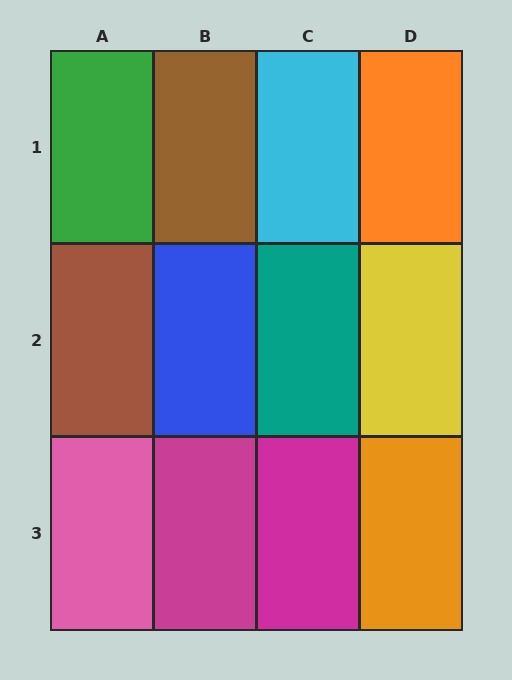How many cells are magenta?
2 cells are magenta.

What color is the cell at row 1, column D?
Orange.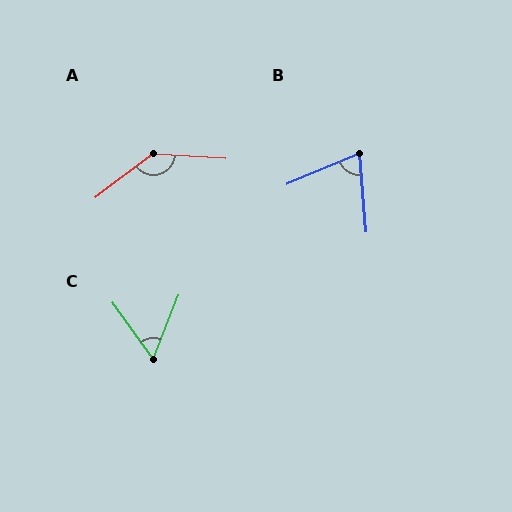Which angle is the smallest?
C, at approximately 57 degrees.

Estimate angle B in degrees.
Approximately 71 degrees.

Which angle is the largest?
A, at approximately 139 degrees.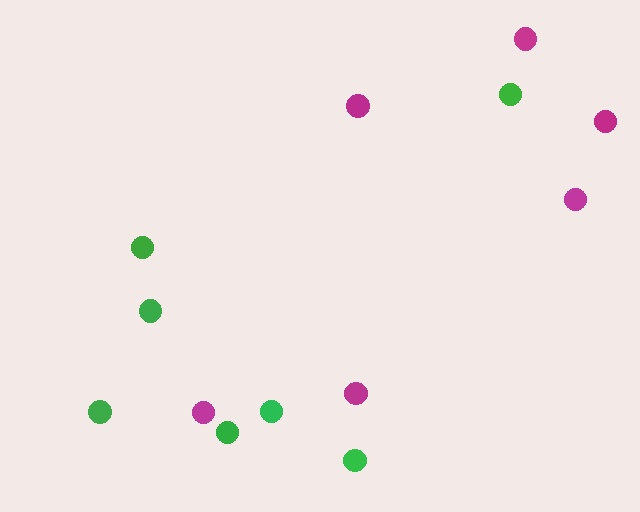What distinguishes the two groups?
There are 2 groups: one group of magenta circles (6) and one group of green circles (7).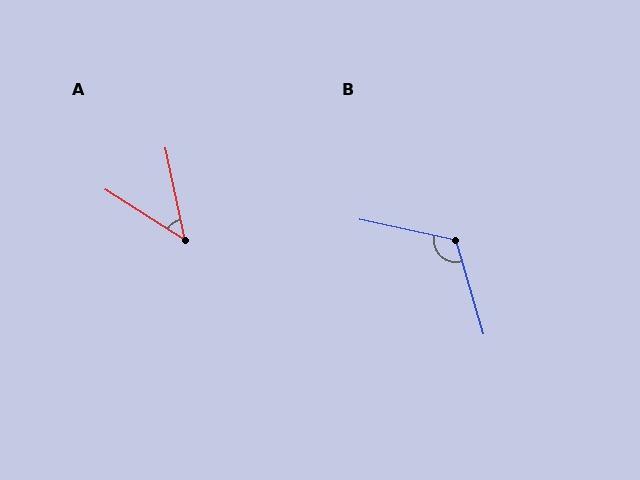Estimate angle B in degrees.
Approximately 118 degrees.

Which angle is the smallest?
A, at approximately 46 degrees.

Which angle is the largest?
B, at approximately 118 degrees.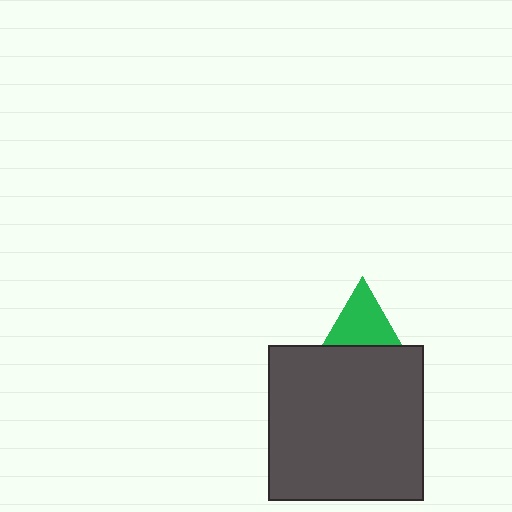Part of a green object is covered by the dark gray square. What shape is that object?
It is a triangle.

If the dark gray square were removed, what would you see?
You would see the complete green triangle.